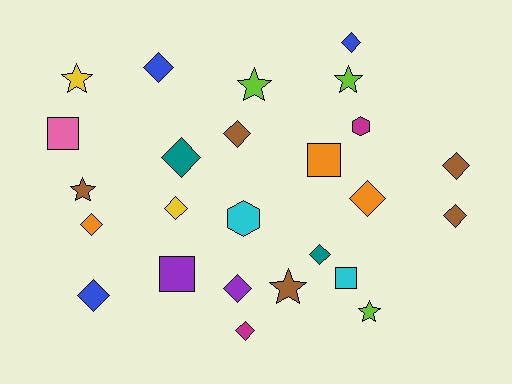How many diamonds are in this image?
There are 13 diamonds.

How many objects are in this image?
There are 25 objects.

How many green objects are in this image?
There are no green objects.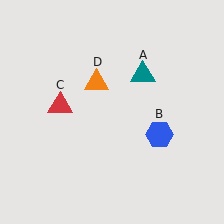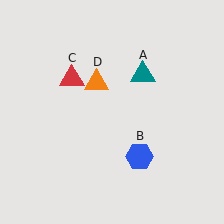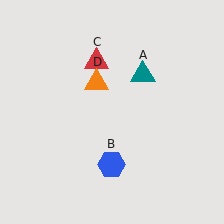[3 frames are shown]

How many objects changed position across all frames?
2 objects changed position: blue hexagon (object B), red triangle (object C).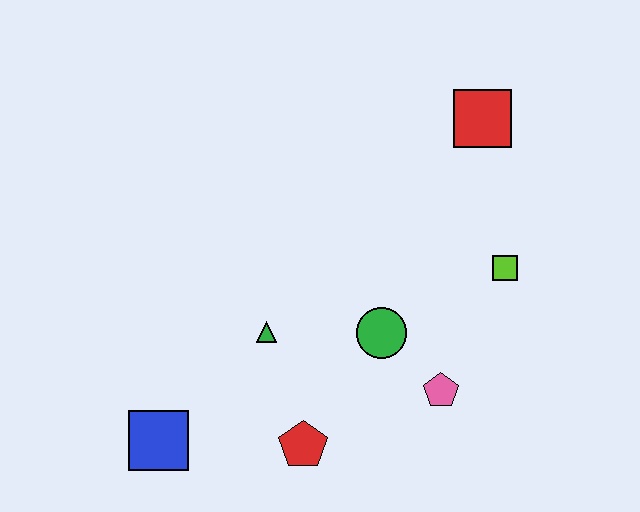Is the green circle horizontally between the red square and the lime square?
No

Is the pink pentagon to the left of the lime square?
Yes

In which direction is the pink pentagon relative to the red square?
The pink pentagon is below the red square.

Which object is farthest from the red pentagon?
The red square is farthest from the red pentagon.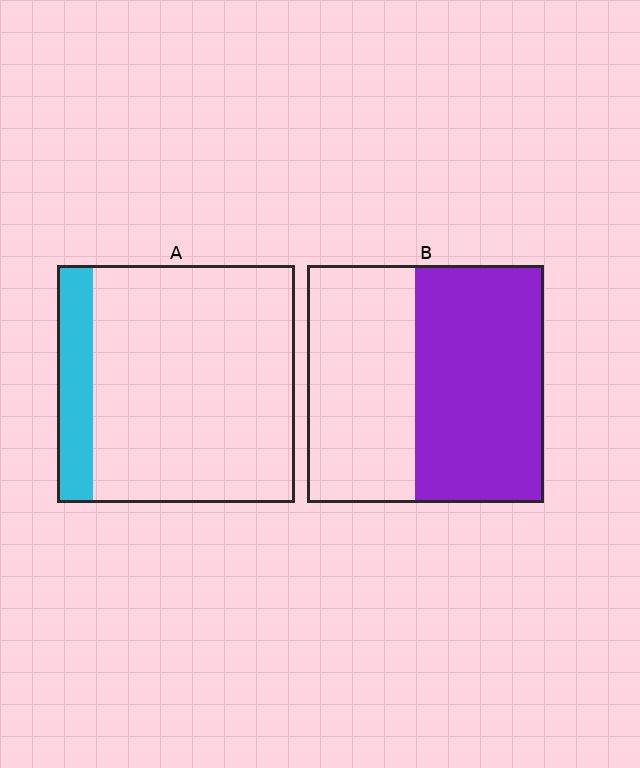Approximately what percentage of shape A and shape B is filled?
A is approximately 15% and B is approximately 55%.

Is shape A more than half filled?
No.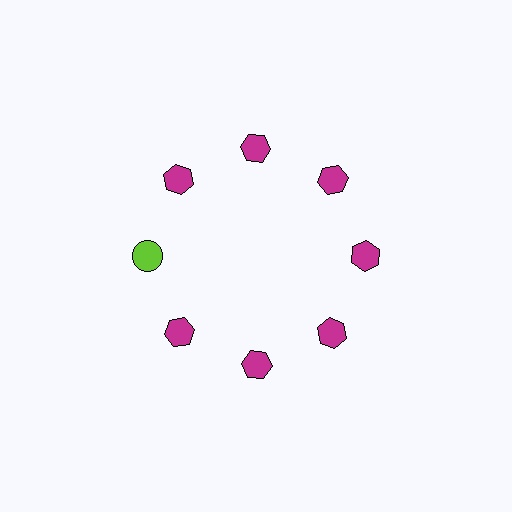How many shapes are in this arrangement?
There are 8 shapes arranged in a ring pattern.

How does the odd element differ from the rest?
It differs in both color (lime instead of magenta) and shape (circle instead of hexagon).